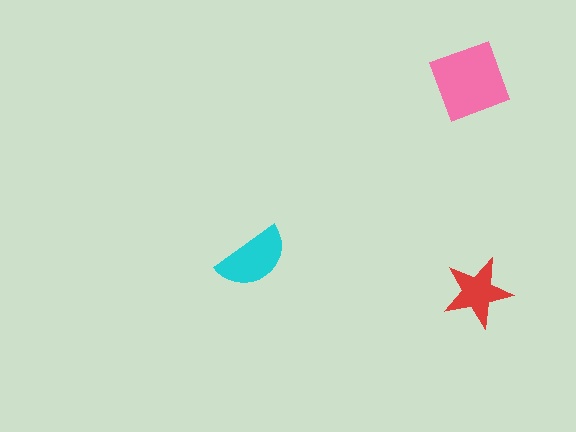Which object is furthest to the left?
The cyan semicircle is leftmost.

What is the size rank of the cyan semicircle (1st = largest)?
2nd.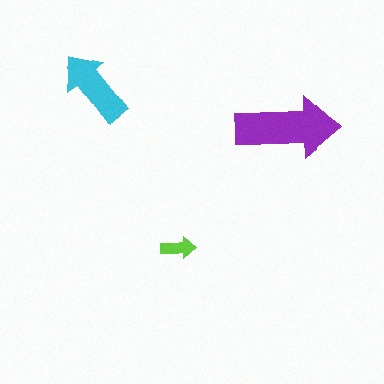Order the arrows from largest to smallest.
the purple one, the cyan one, the lime one.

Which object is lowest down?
The lime arrow is bottommost.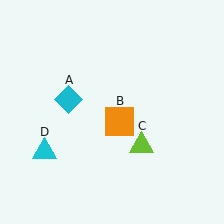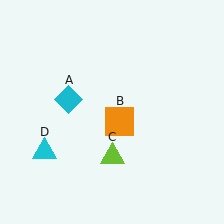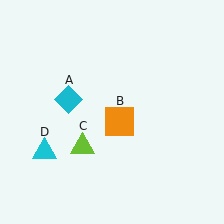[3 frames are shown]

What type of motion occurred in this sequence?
The lime triangle (object C) rotated clockwise around the center of the scene.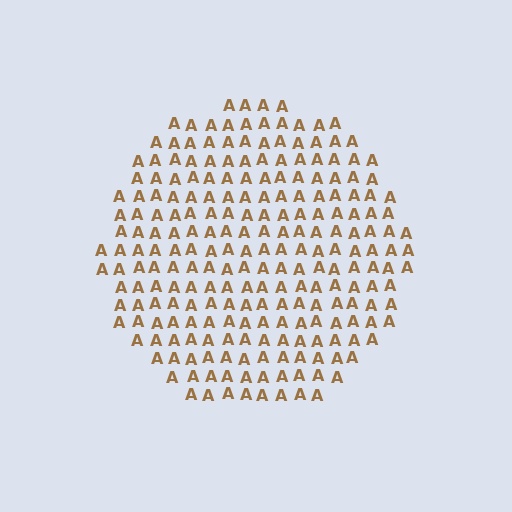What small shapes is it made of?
It is made of small letter A's.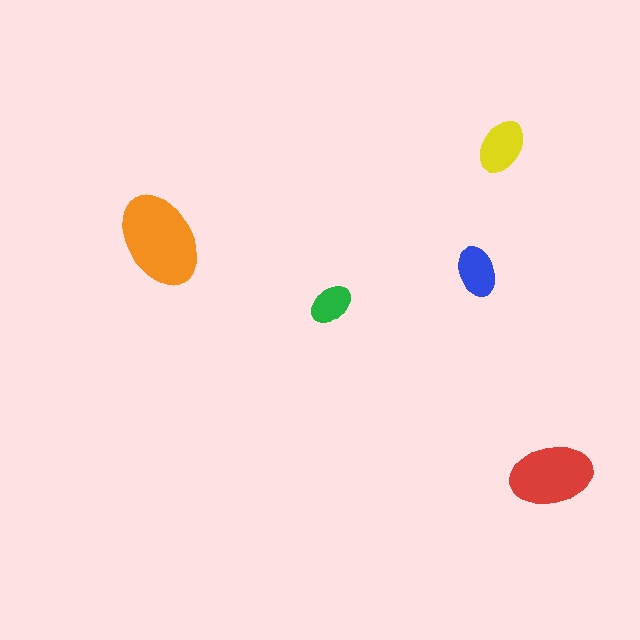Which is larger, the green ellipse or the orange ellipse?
The orange one.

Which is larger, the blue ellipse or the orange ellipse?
The orange one.